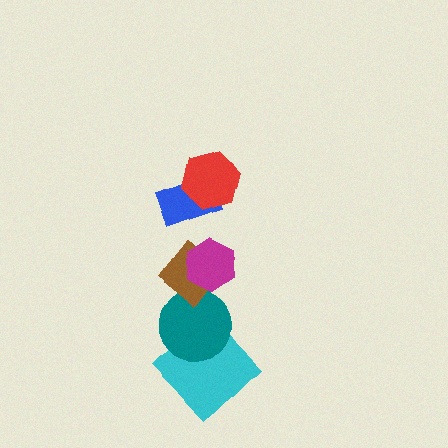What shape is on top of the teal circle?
The brown diamond is on top of the teal circle.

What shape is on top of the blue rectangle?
The red hexagon is on top of the blue rectangle.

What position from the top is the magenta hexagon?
The magenta hexagon is 3rd from the top.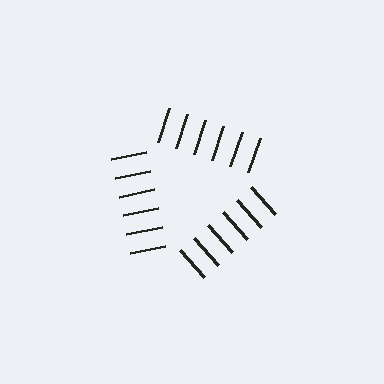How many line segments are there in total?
18 — 6 along each of the 3 edges.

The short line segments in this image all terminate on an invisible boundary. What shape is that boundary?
An illusory triangle — the line segments terminate on its edges but no continuous stroke is drawn.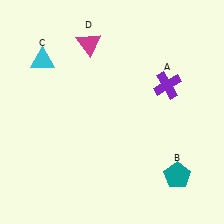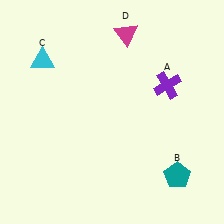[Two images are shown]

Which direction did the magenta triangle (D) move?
The magenta triangle (D) moved right.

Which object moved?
The magenta triangle (D) moved right.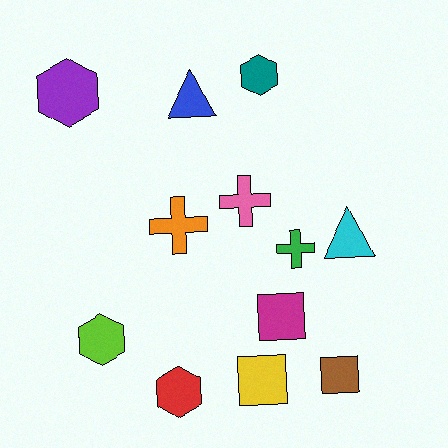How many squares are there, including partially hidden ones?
There are 3 squares.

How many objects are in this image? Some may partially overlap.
There are 12 objects.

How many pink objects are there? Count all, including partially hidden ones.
There is 1 pink object.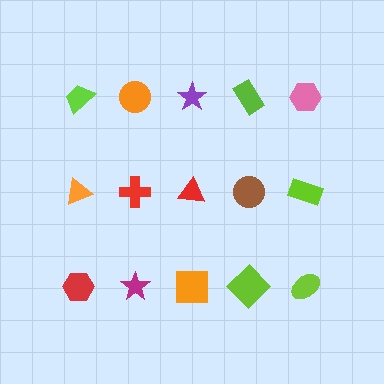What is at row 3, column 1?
A red hexagon.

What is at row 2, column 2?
A red cross.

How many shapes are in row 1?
5 shapes.